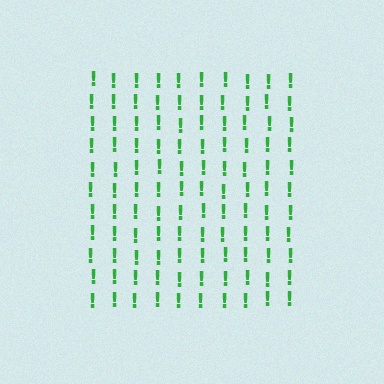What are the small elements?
The small elements are exclamation marks.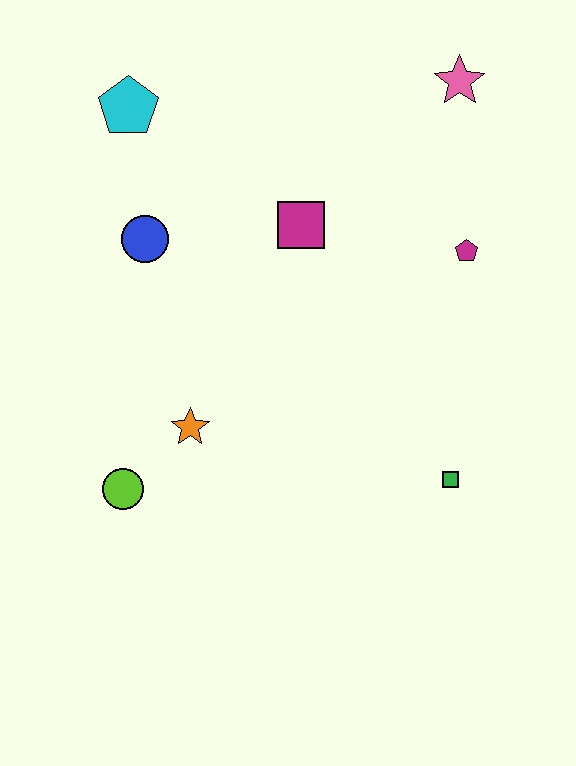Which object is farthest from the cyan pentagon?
The green square is farthest from the cyan pentagon.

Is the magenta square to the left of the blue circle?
No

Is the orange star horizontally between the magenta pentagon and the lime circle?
Yes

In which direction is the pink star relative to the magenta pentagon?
The pink star is above the magenta pentagon.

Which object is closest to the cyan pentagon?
The blue circle is closest to the cyan pentagon.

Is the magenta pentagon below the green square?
No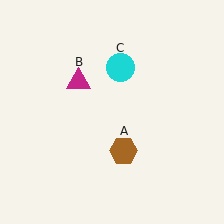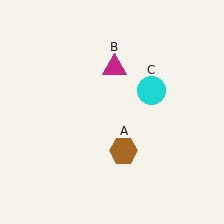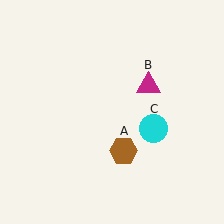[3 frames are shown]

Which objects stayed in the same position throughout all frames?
Brown hexagon (object A) remained stationary.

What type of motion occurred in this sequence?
The magenta triangle (object B), cyan circle (object C) rotated clockwise around the center of the scene.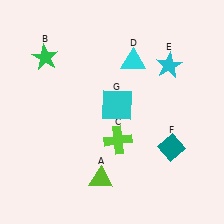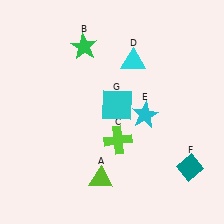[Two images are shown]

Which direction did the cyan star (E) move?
The cyan star (E) moved down.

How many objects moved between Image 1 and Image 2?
3 objects moved between the two images.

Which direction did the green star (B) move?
The green star (B) moved right.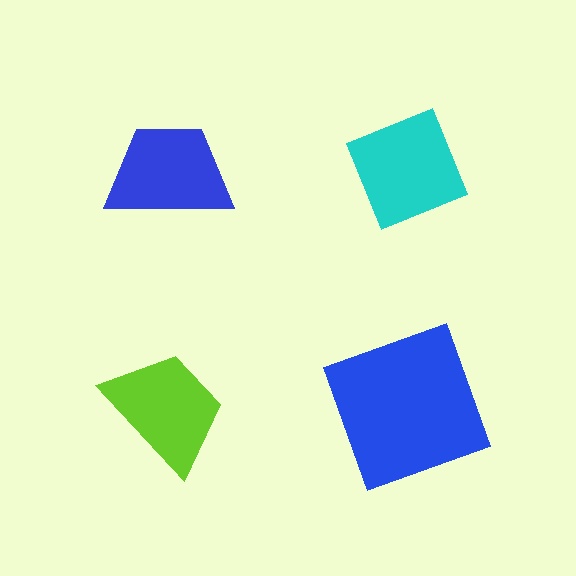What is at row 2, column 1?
A lime trapezoid.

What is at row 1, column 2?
A cyan diamond.